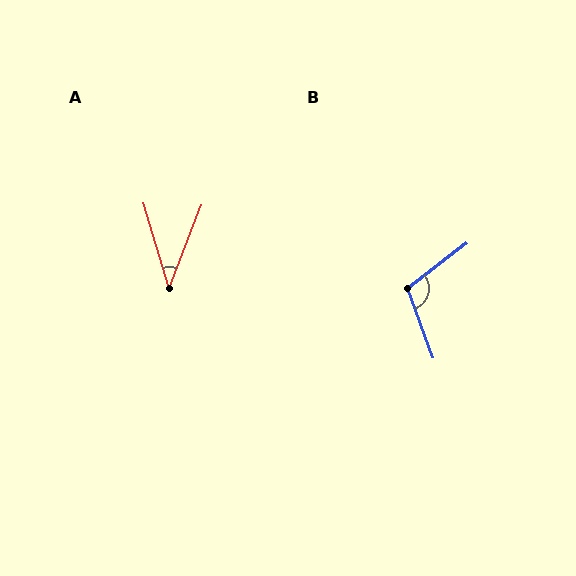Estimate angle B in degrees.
Approximately 107 degrees.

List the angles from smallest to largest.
A (37°), B (107°).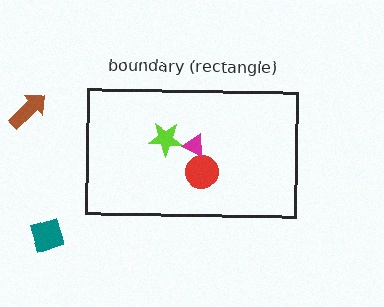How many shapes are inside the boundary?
3 inside, 2 outside.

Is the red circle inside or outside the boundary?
Inside.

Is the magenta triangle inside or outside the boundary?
Inside.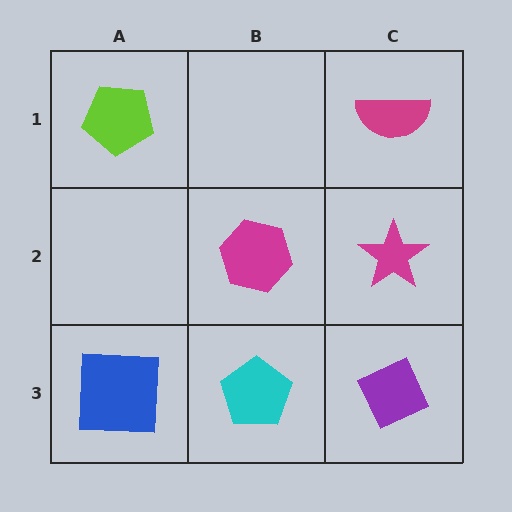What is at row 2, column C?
A magenta star.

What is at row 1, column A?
A lime pentagon.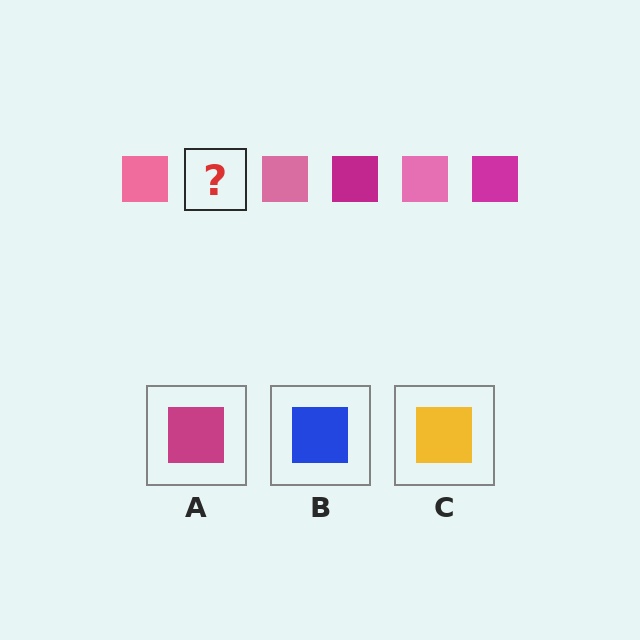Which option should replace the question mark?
Option A.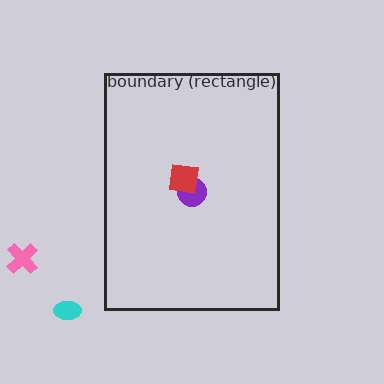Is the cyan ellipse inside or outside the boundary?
Outside.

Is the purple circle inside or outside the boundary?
Inside.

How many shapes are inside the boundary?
2 inside, 2 outside.